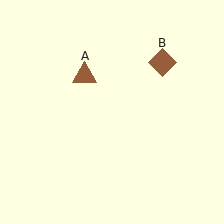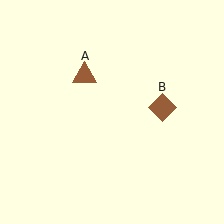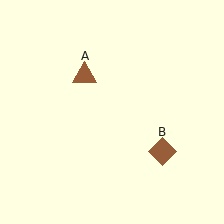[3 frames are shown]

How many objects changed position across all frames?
1 object changed position: brown diamond (object B).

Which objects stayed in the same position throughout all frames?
Brown triangle (object A) remained stationary.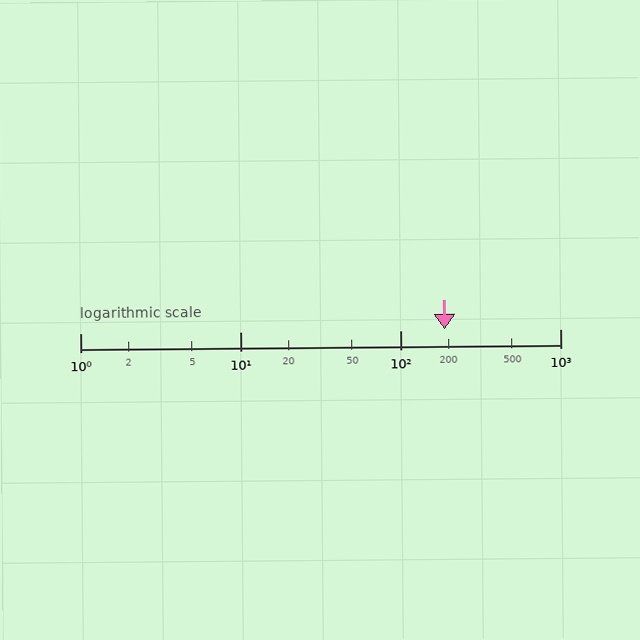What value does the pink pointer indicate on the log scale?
The pointer indicates approximately 190.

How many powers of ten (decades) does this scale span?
The scale spans 3 decades, from 1 to 1000.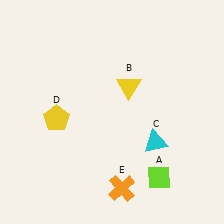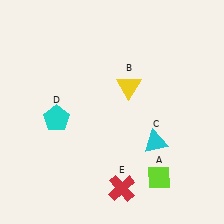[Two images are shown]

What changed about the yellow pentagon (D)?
In Image 1, D is yellow. In Image 2, it changed to cyan.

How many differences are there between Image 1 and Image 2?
There are 2 differences between the two images.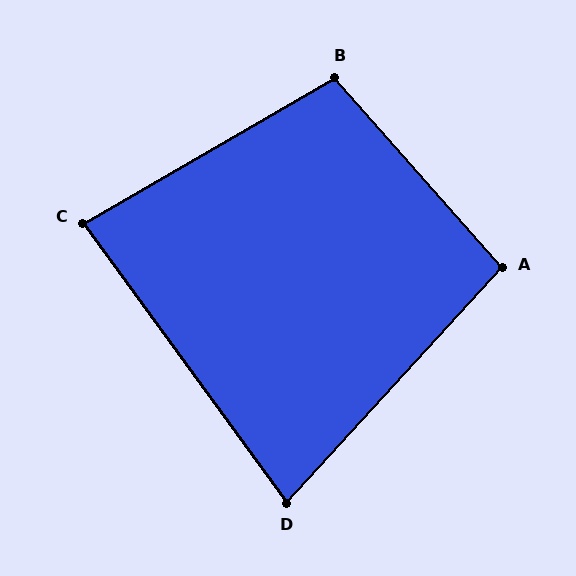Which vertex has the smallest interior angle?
D, at approximately 79 degrees.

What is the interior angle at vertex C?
Approximately 84 degrees (acute).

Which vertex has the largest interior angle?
B, at approximately 101 degrees.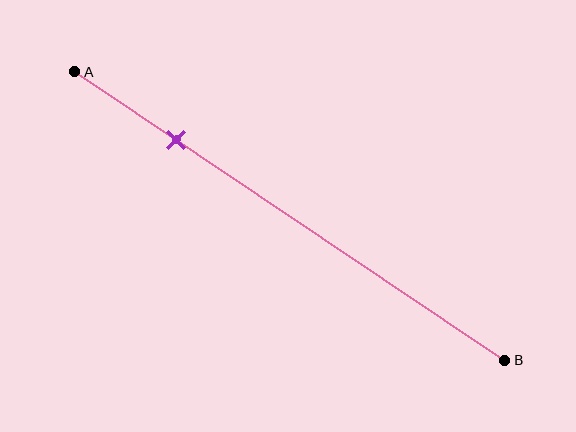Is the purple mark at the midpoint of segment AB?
No, the mark is at about 25% from A, not at the 50% midpoint.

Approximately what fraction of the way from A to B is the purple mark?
The purple mark is approximately 25% of the way from A to B.